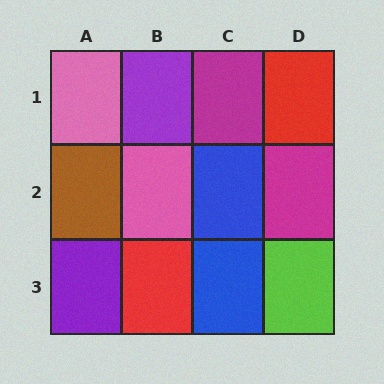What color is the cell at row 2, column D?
Magenta.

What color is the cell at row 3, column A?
Purple.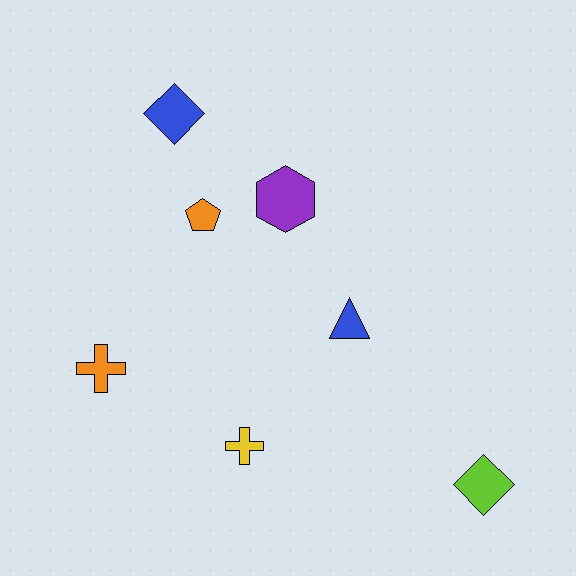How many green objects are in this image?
There are no green objects.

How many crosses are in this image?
There are 2 crosses.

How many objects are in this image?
There are 7 objects.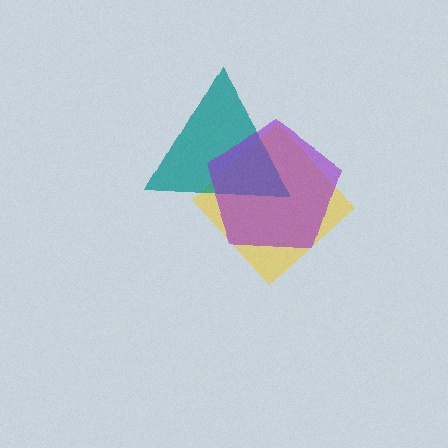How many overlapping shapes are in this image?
There are 3 overlapping shapes in the image.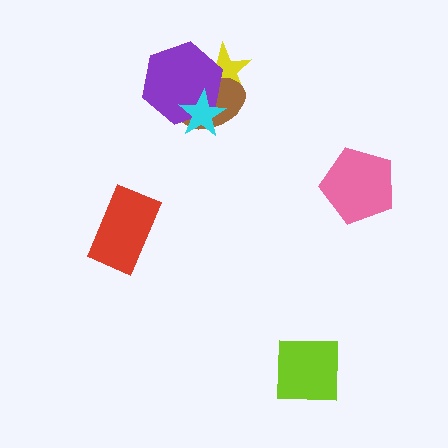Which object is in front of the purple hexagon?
The cyan star is in front of the purple hexagon.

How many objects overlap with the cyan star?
3 objects overlap with the cyan star.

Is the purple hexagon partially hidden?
Yes, it is partially covered by another shape.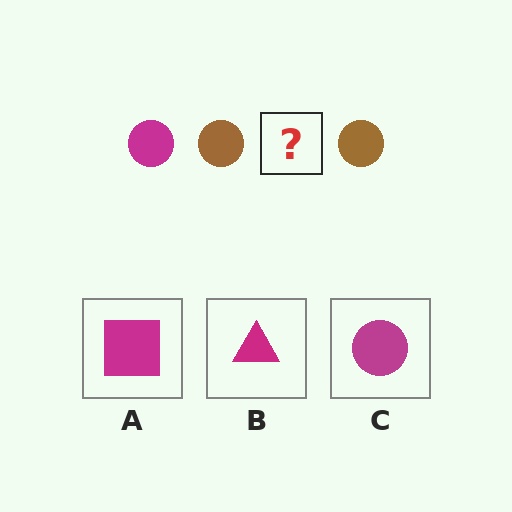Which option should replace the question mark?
Option C.